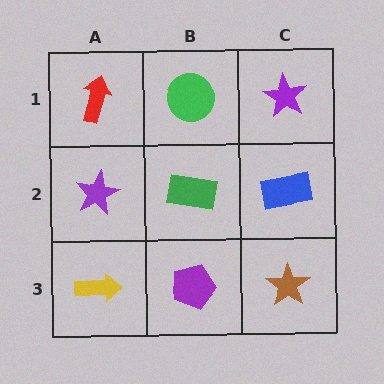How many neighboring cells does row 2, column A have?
3.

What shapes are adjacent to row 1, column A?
A purple star (row 2, column A), a green circle (row 1, column B).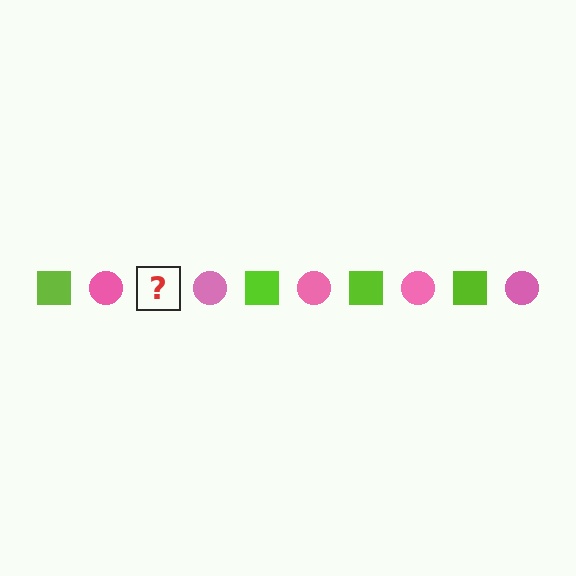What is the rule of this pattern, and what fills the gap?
The rule is that the pattern alternates between lime square and pink circle. The gap should be filled with a lime square.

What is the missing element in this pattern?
The missing element is a lime square.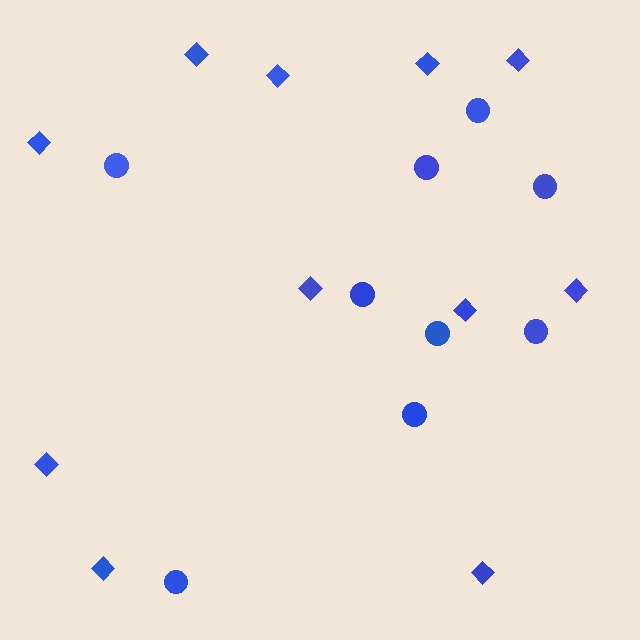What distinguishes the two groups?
There are 2 groups: one group of diamonds (11) and one group of circles (9).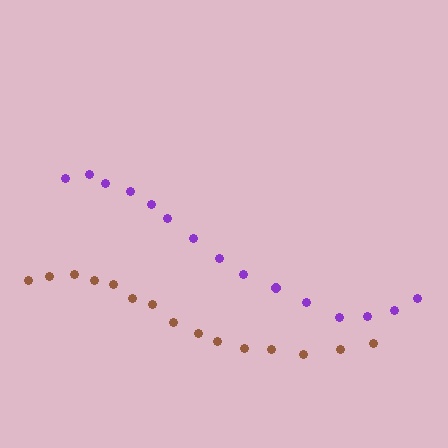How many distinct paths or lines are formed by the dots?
There are 2 distinct paths.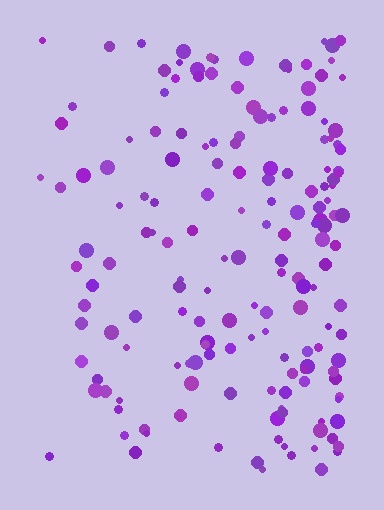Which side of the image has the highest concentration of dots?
The right.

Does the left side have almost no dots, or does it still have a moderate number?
Still a moderate number, just noticeably fewer than the right.